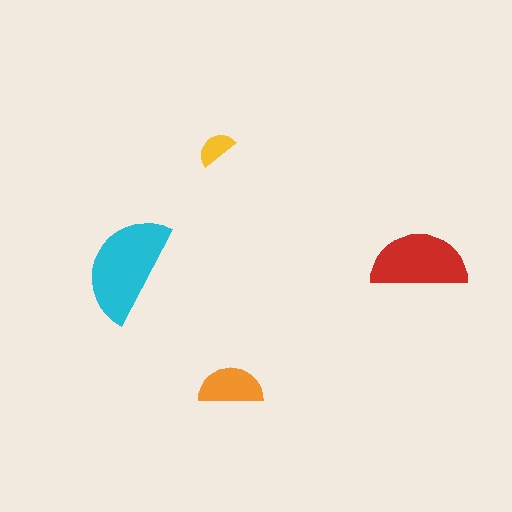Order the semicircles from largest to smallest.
the cyan one, the red one, the orange one, the yellow one.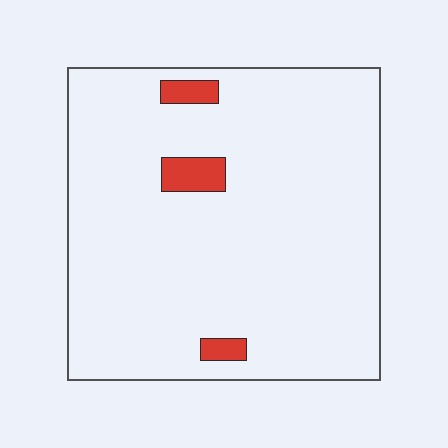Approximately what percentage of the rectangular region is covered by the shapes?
Approximately 5%.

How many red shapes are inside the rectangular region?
3.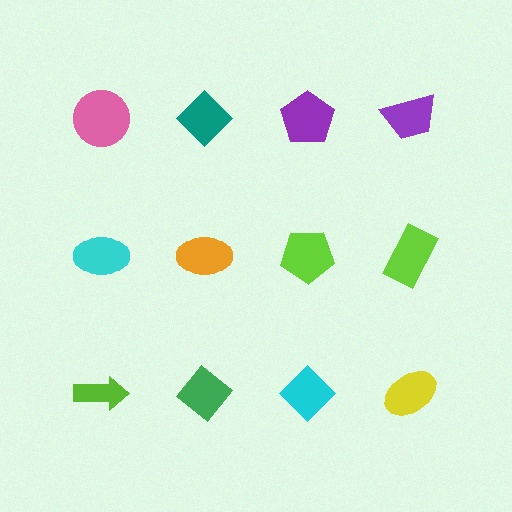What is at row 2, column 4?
A lime rectangle.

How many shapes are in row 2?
4 shapes.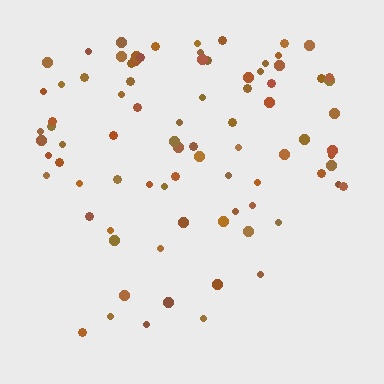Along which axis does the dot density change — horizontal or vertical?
Vertical.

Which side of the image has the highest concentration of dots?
The top.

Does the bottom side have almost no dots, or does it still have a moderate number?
Still a moderate number, just noticeably fewer than the top.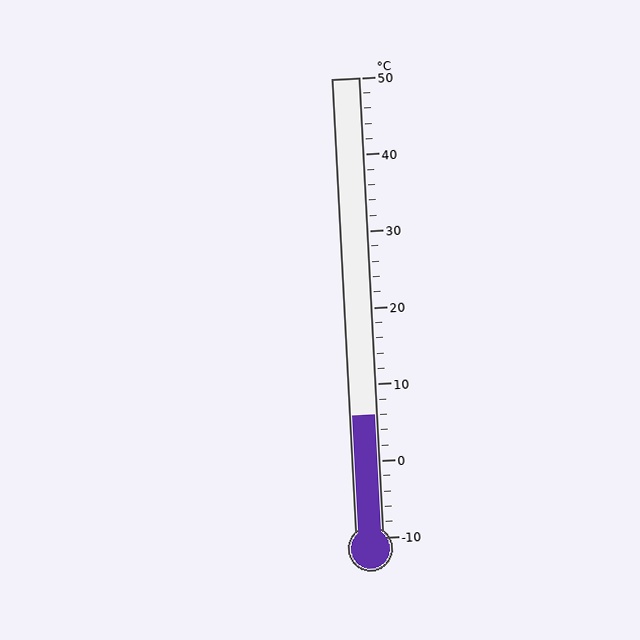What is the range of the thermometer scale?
The thermometer scale ranges from -10°C to 50°C.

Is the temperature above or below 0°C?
The temperature is above 0°C.